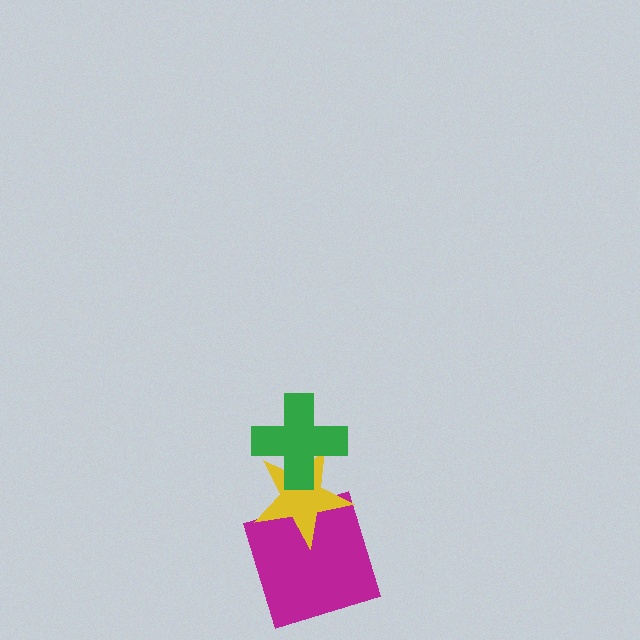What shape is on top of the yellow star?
The green cross is on top of the yellow star.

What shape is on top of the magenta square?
The yellow star is on top of the magenta square.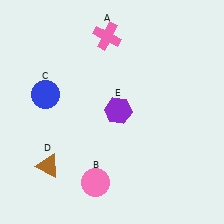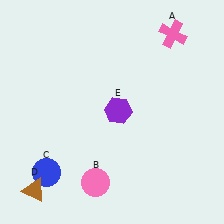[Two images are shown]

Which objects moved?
The objects that moved are: the pink cross (A), the blue circle (C), the brown triangle (D).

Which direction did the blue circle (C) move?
The blue circle (C) moved down.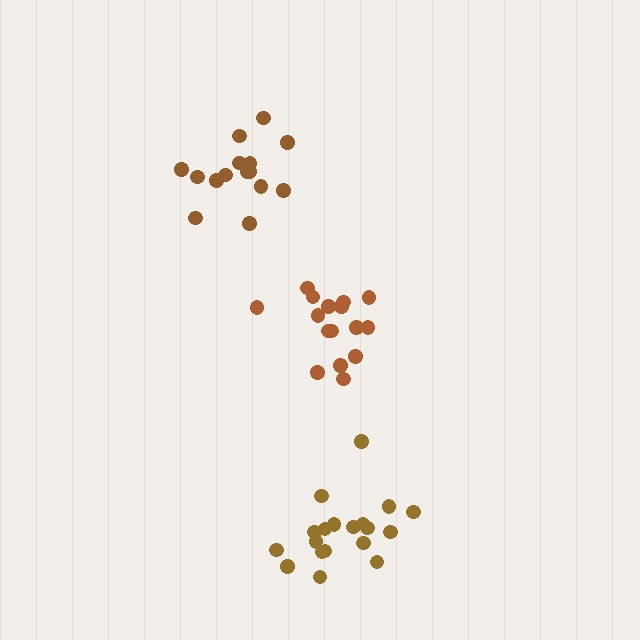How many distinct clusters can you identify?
There are 3 distinct clusters.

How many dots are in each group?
Group 1: 16 dots, Group 2: 19 dots, Group 3: 15 dots (50 total).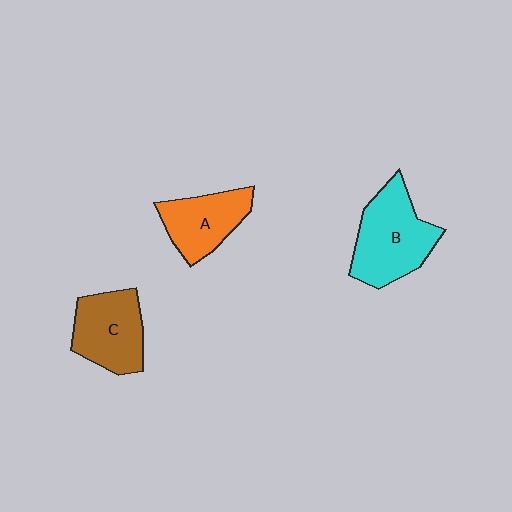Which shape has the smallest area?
Shape A (orange).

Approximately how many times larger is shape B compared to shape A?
Approximately 1.4 times.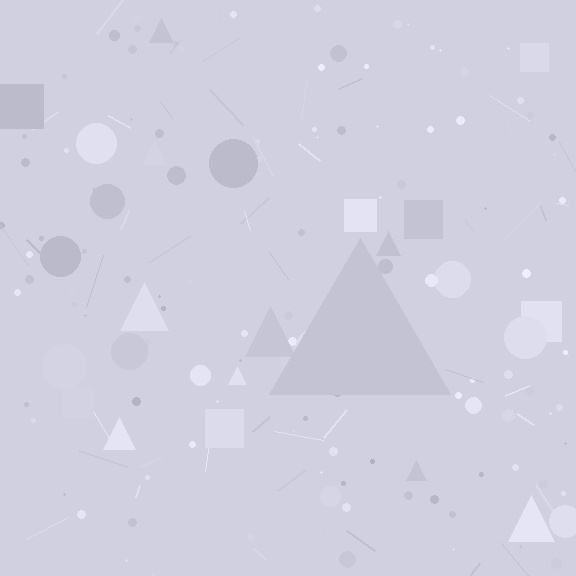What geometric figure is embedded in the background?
A triangle is embedded in the background.